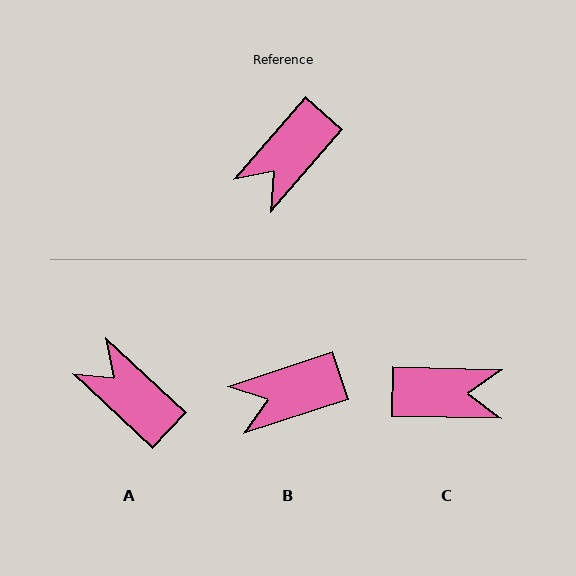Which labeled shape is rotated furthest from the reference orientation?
C, about 130 degrees away.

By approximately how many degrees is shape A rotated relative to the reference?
Approximately 92 degrees clockwise.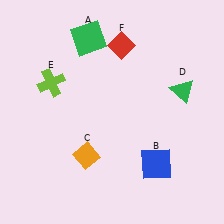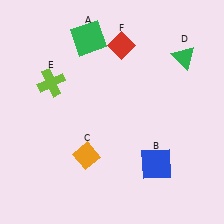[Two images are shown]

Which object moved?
The green triangle (D) moved up.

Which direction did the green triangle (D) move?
The green triangle (D) moved up.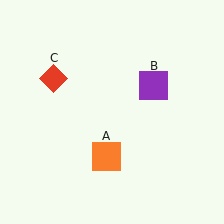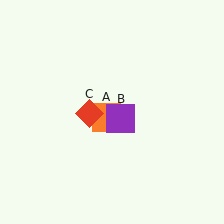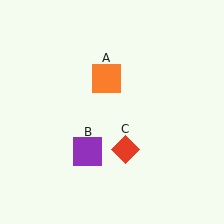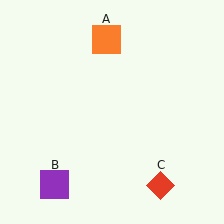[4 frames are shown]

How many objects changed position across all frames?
3 objects changed position: orange square (object A), purple square (object B), red diamond (object C).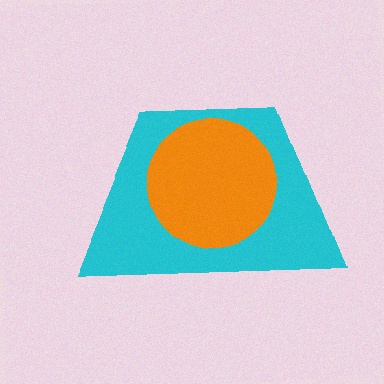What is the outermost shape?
The cyan trapezoid.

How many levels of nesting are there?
2.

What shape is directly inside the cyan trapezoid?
The orange circle.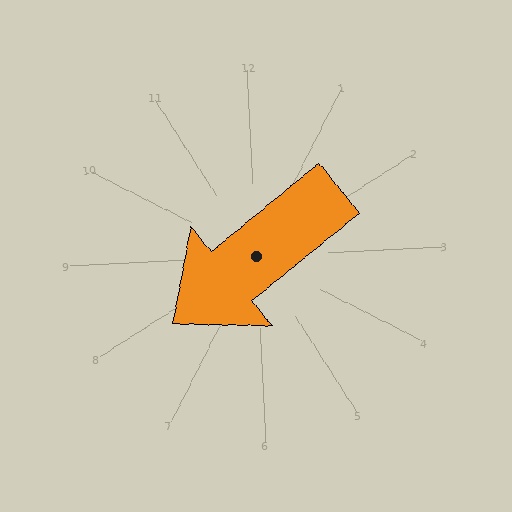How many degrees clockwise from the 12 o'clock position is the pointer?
Approximately 234 degrees.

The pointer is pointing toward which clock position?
Roughly 8 o'clock.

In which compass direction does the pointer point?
Southwest.